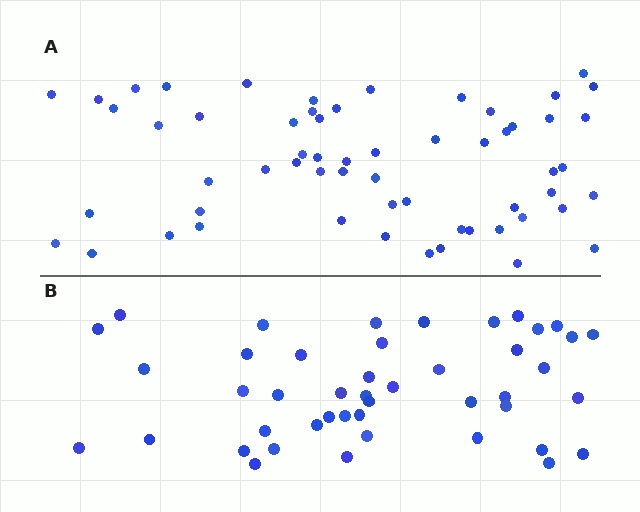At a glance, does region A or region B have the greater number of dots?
Region A (the top region) has more dots.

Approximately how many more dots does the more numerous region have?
Region A has approximately 15 more dots than region B.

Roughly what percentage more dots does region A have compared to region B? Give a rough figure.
About 30% more.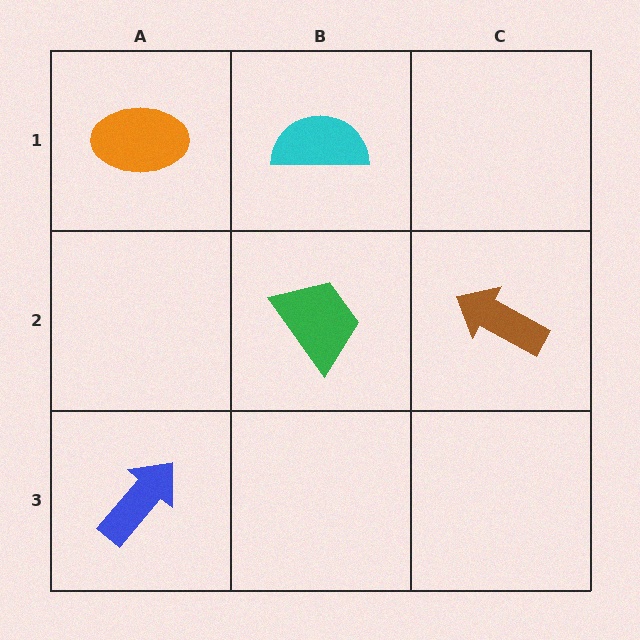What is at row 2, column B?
A green trapezoid.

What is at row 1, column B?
A cyan semicircle.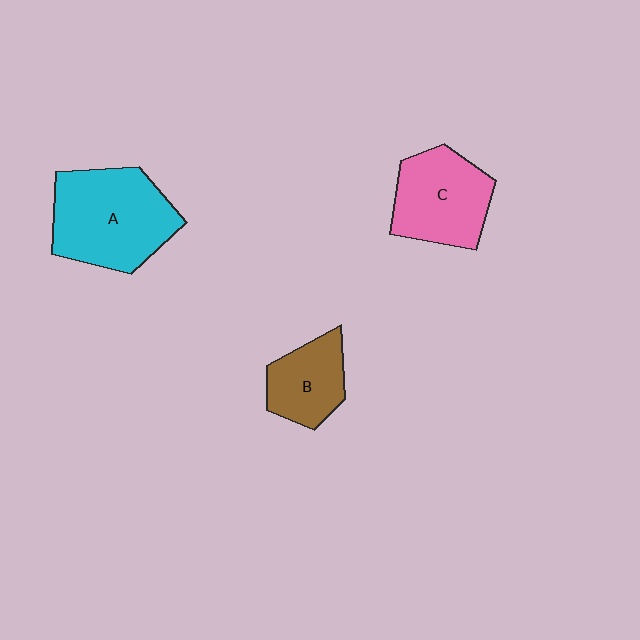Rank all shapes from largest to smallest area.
From largest to smallest: A (cyan), C (pink), B (brown).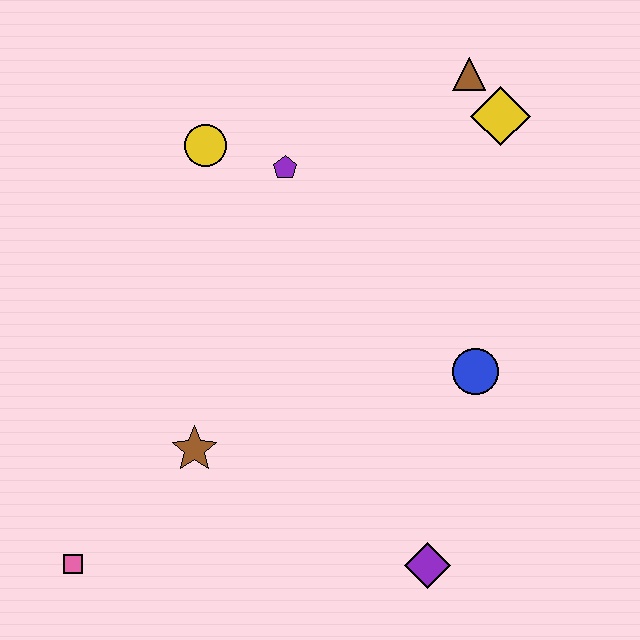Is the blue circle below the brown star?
No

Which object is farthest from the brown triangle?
The pink square is farthest from the brown triangle.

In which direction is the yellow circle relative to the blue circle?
The yellow circle is to the left of the blue circle.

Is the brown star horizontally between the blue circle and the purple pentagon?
No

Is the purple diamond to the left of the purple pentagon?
No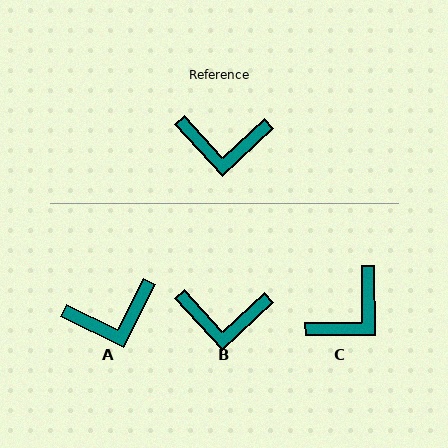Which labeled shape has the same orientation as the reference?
B.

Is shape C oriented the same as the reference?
No, it is off by about 47 degrees.